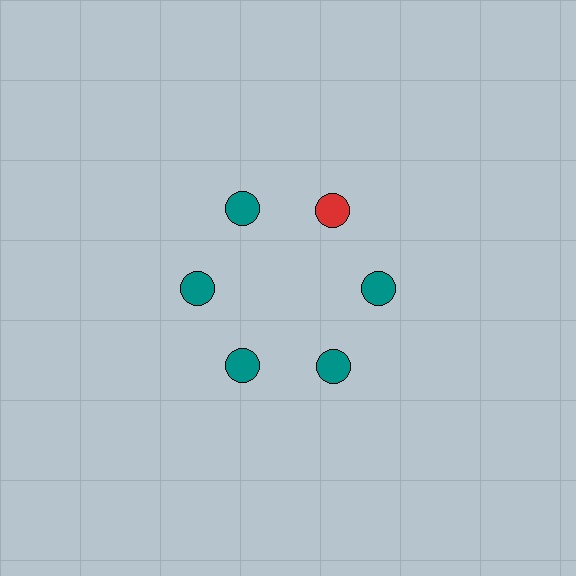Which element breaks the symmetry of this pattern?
The red circle at roughly the 1 o'clock position breaks the symmetry. All other shapes are teal circles.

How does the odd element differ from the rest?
It has a different color: red instead of teal.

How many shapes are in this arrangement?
There are 6 shapes arranged in a ring pattern.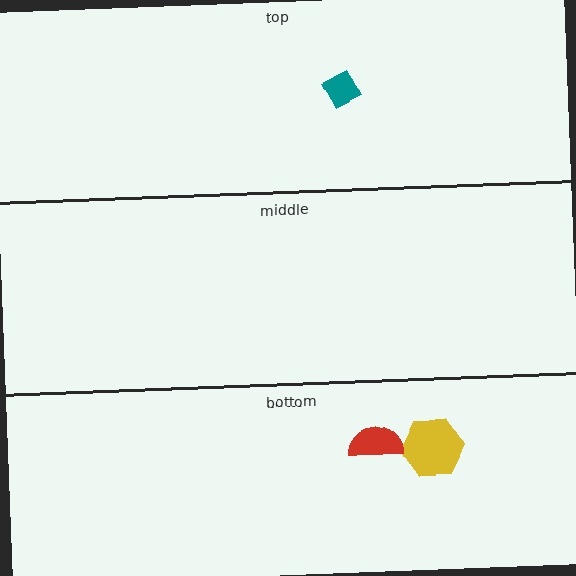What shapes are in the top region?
The teal diamond.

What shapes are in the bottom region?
The yellow hexagon, the red semicircle.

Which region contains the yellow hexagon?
The bottom region.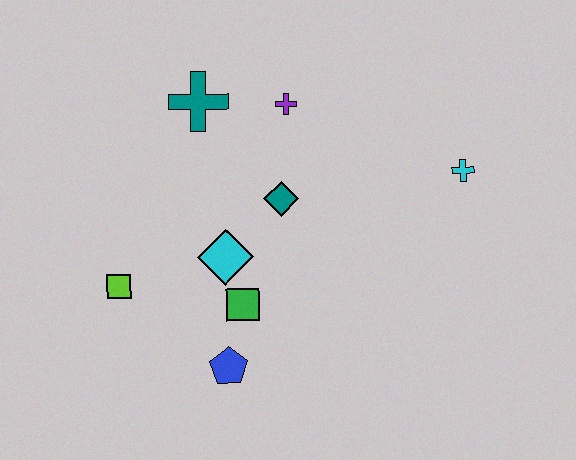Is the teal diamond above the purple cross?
No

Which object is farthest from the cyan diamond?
The cyan cross is farthest from the cyan diamond.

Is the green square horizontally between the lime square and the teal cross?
No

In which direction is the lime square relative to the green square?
The lime square is to the left of the green square.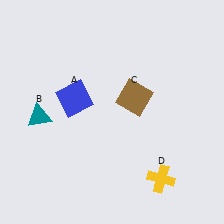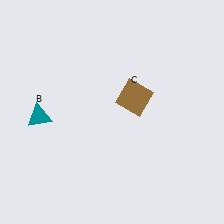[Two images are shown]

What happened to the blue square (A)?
The blue square (A) was removed in Image 2. It was in the top-left area of Image 1.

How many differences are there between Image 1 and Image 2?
There are 2 differences between the two images.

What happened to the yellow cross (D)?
The yellow cross (D) was removed in Image 2. It was in the bottom-right area of Image 1.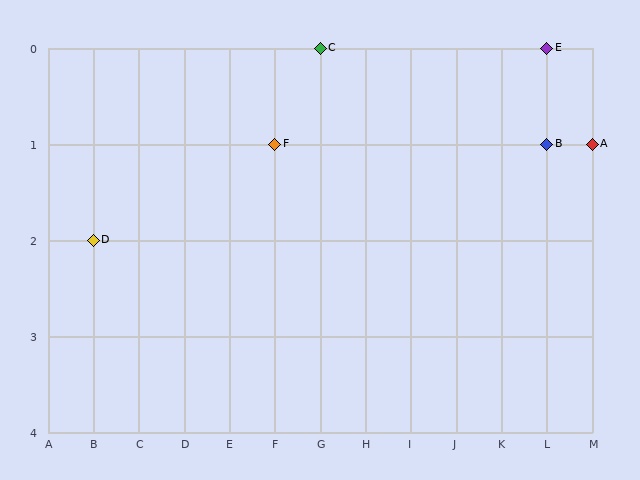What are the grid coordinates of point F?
Point F is at grid coordinates (F, 1).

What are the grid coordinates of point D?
Point D is at grid coordinates (B, 2).